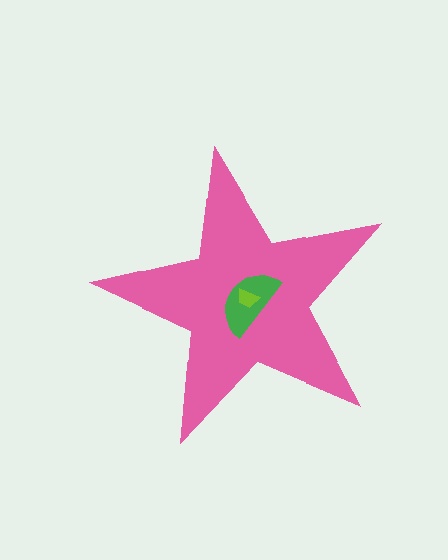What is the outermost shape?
The pink star.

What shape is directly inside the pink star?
The green semicircle.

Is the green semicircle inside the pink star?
Yes.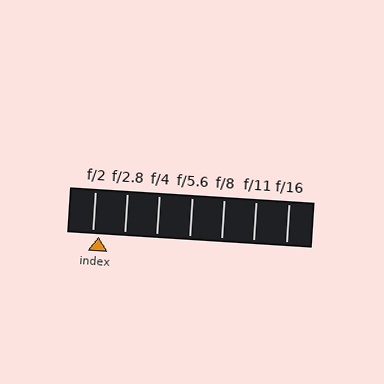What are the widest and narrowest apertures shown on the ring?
The widest aperture shown is f/2 and the narrowest is f/16.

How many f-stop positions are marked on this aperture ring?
There are 7 f-stop positions marked.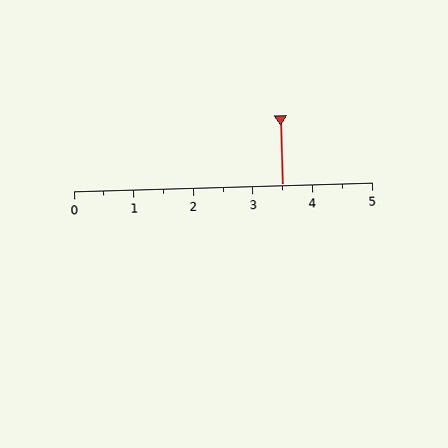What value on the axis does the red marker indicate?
The marker indicates approximately 3.5.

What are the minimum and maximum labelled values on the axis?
The axis runs from 0 to 5.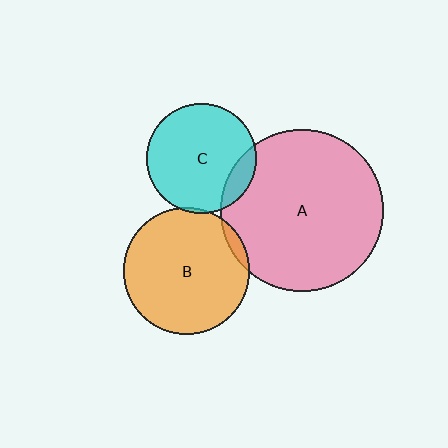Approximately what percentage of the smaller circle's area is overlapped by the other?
Approximately 5%.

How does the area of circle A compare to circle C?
Approximately 2.2 times.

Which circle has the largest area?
Circle A (pink).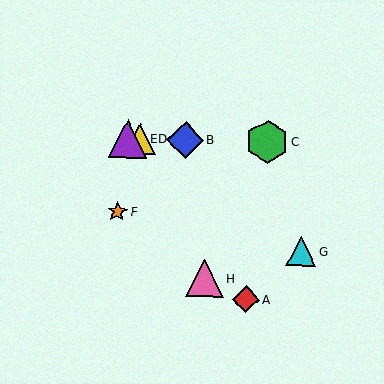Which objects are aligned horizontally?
Objects B, C, D, E are aligned horizontally.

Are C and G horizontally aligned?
No, C is at y≈142 and G is at y≈251.